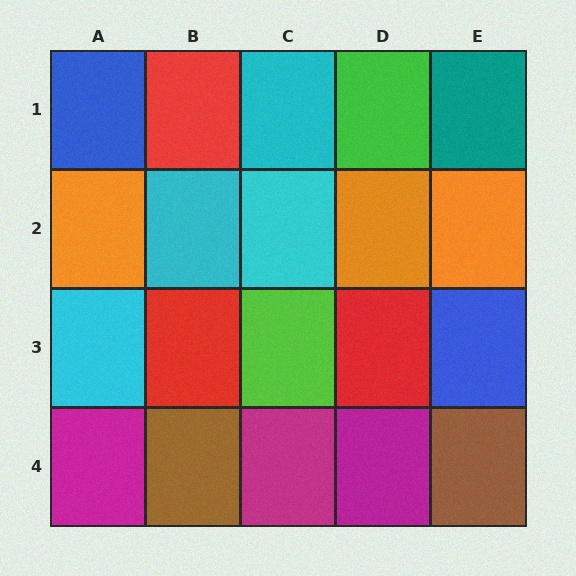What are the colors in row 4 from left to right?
Magenta, brown, magenta, magenta, brown.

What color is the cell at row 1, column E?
Teal.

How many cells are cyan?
4 cells are cyan.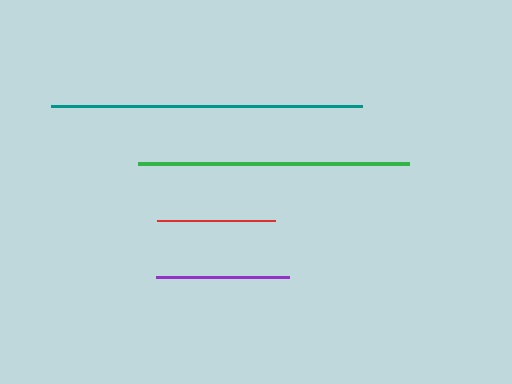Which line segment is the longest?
The teal line is the longest at approximately 311 pixels.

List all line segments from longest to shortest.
From longest to shortest: teal, green, purple, red.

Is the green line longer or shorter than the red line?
The green line is longer than the red line.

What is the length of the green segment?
The green segment is approximately 271 pixels long.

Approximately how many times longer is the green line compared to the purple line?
The green line is approximately 2.0 times the length of the purple line.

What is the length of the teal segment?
The teal segment is approximately 311 pixels long.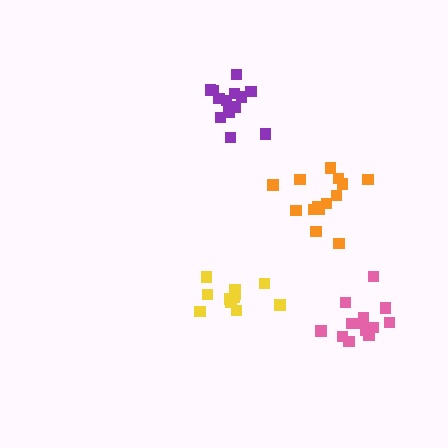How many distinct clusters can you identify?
There are 4 distinct clusters.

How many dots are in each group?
Group 1: 13 dots, Group 2: 14 dots, Group 3: 11 dots, Group 4: 14 dots (52 total).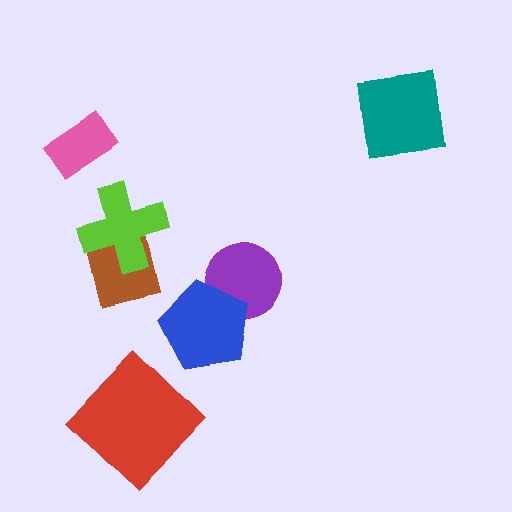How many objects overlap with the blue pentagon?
1 object overlaps with the blue pentagon.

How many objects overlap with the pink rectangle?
0 objects overlap with the pink rectangle.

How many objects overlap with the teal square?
0 objects overlap with the teal square.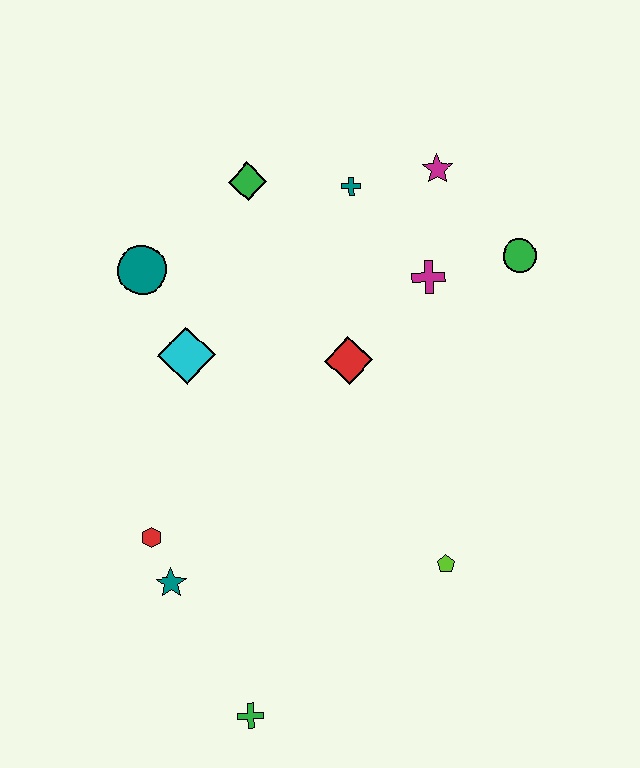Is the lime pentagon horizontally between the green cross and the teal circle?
No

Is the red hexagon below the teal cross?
Yes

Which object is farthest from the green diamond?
The green cross is farthest from the green diamond.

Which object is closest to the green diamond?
The teal cross is closest to the green diamond.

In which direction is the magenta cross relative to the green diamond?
The magenta cross is to the right of the green diamond.